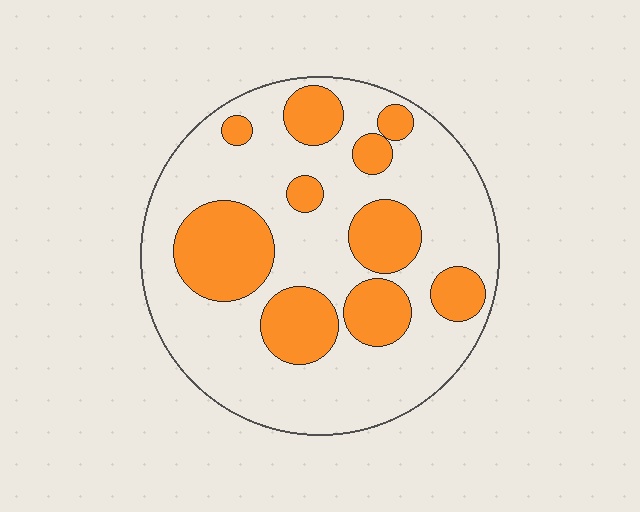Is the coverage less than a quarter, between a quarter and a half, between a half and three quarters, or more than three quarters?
Between a quarter and a half.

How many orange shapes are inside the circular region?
10.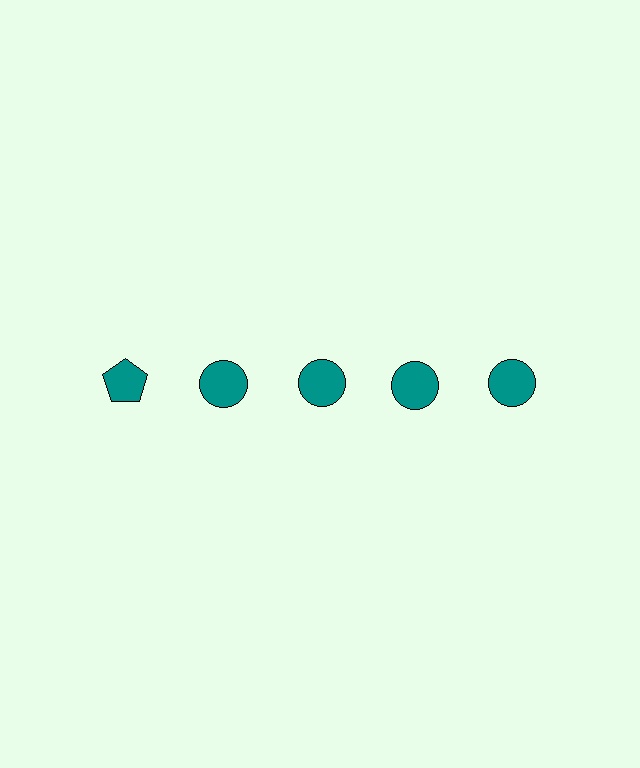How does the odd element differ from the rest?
It has a different shape: pentagon instead of circle.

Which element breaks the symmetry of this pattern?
The teal pentagon in the top row, leftmost column breaks the symmetry. All other shapes are teal circles.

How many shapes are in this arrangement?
There are 5 shapes arranged in a grid pattern.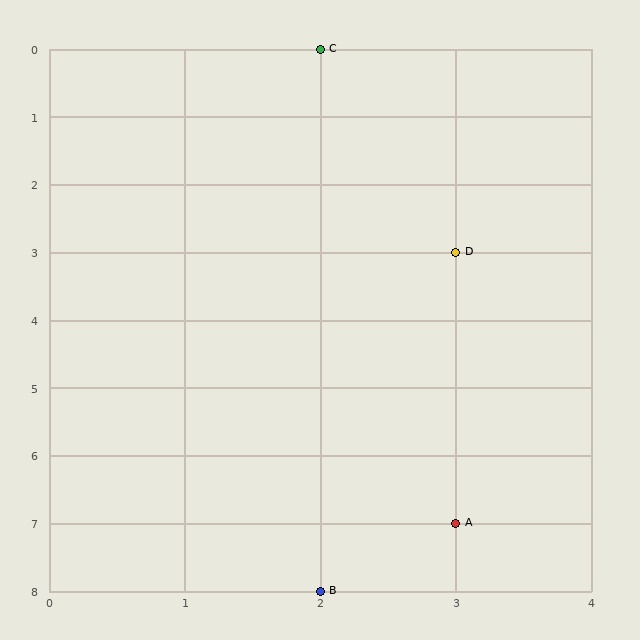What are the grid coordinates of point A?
Point A is at grid coordinates (3, 7).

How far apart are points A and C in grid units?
Points A and C are 1 column and 7 rows apart (about 7.1 grid units diagonally).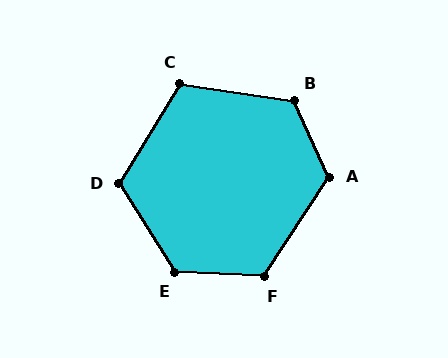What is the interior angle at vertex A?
Approximately 122 degrees (obtuse).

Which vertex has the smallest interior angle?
C, at approximately 113 degrees.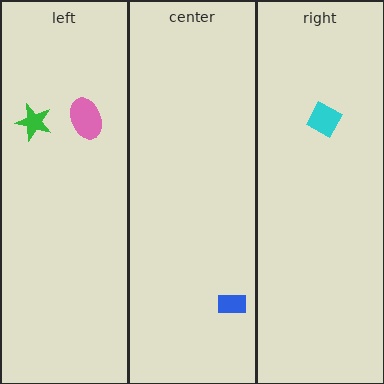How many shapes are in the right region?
1.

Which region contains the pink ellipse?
The left region.